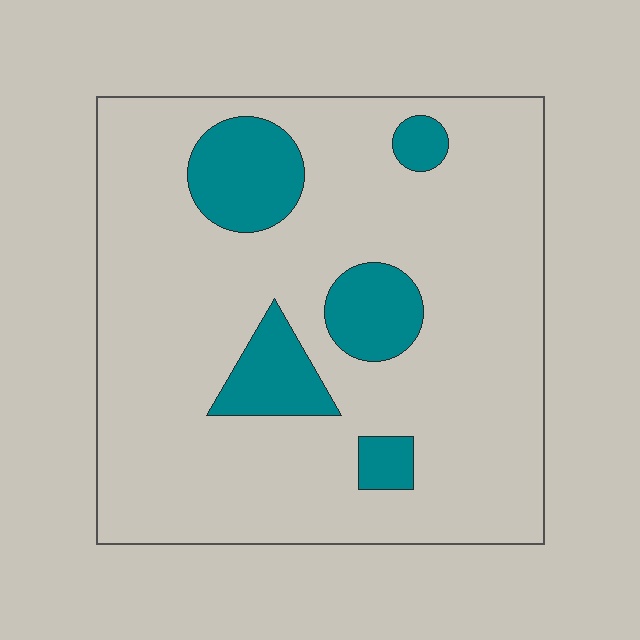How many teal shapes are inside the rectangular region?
5.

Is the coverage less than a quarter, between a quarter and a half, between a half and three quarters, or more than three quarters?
Less than a quarter.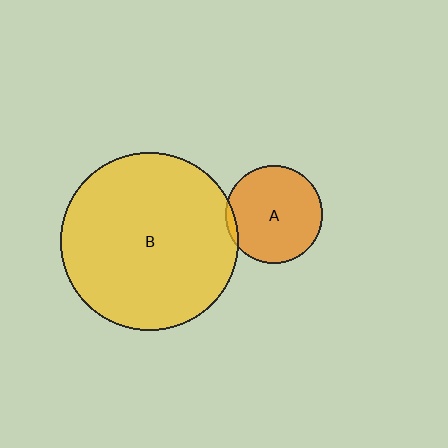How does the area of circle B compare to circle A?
Approximately 3.3 times.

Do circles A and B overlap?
Yes.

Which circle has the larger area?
Circle B (yellow).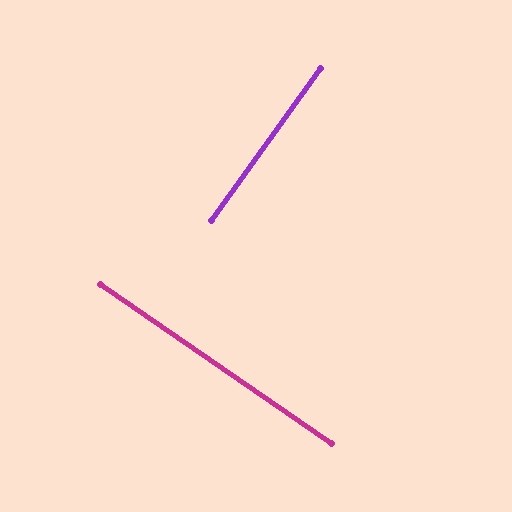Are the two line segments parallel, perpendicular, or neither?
Perpendicular — they meet at approximately 89°.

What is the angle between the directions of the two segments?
Approximately 89 degrees.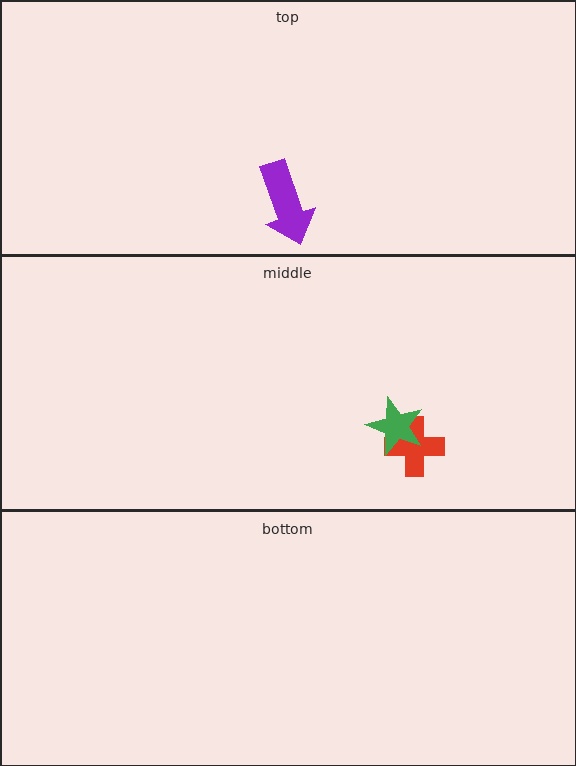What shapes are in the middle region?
The red cross, the green star.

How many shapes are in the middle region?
2.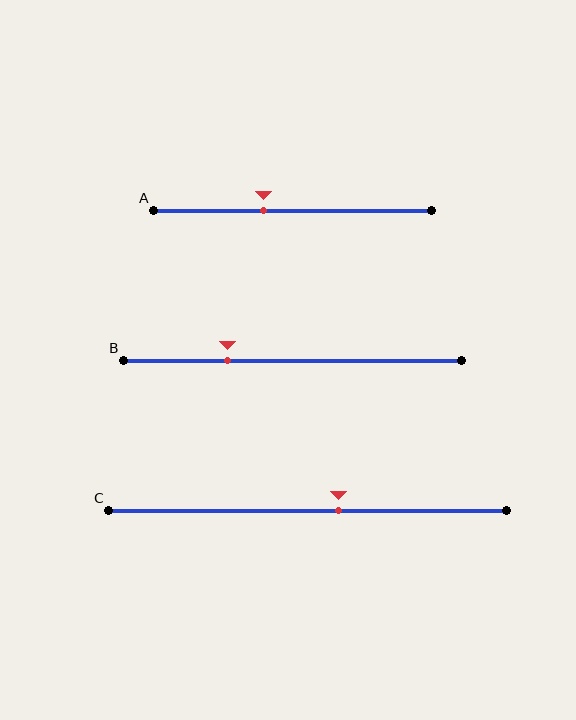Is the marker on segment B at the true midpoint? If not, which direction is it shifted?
No, the marker on segment B is shifted to the left by about 19% of the segment length.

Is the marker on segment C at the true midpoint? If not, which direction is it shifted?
No, the marker on segment C is shifted to the right by about 8% of the segment length.